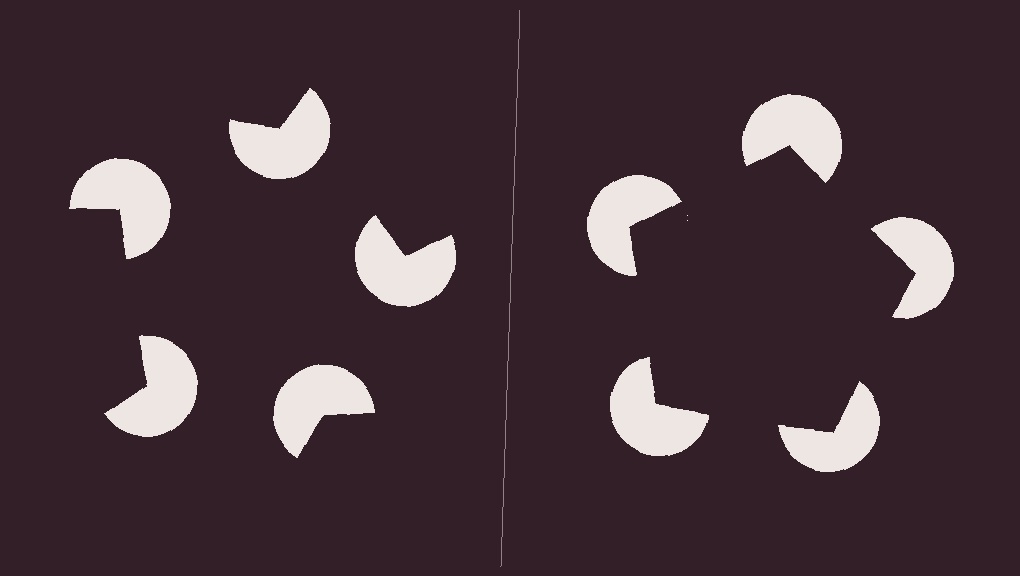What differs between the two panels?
The pac-man discs are positioned identically on both sides; only the wedge orientations differ. On the right they align to a pentagon; on the left they are misaligned.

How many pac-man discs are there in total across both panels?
10 — 5 on each side.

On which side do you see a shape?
An illusory pentagon appears on the right side. On the left side the wedge cuts are rotated, so no coherent shape forms.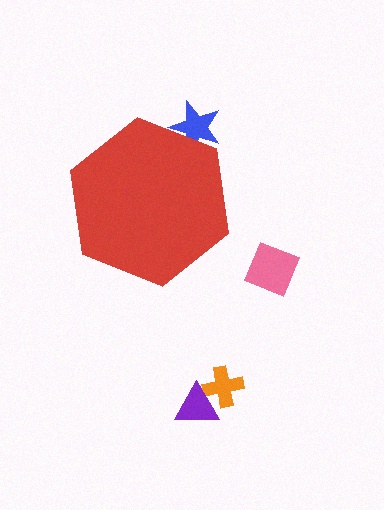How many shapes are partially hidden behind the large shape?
1 shape is partially hidden.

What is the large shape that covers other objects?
A red hexagon.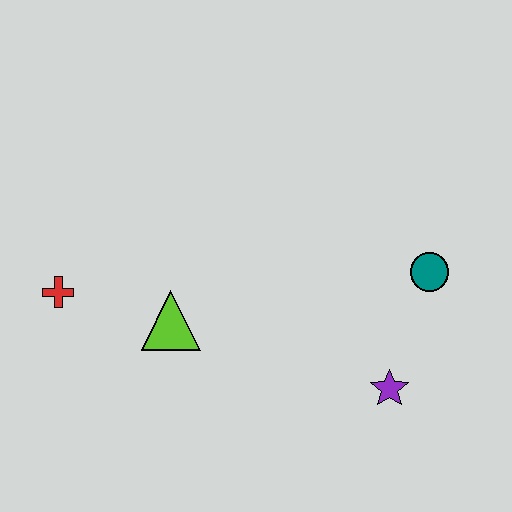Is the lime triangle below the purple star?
No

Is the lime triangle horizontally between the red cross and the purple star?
Yes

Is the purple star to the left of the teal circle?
Yes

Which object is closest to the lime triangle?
The red cross is closest to the lime triangle.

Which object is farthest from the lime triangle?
The teal circle is farthest from the lime triangle.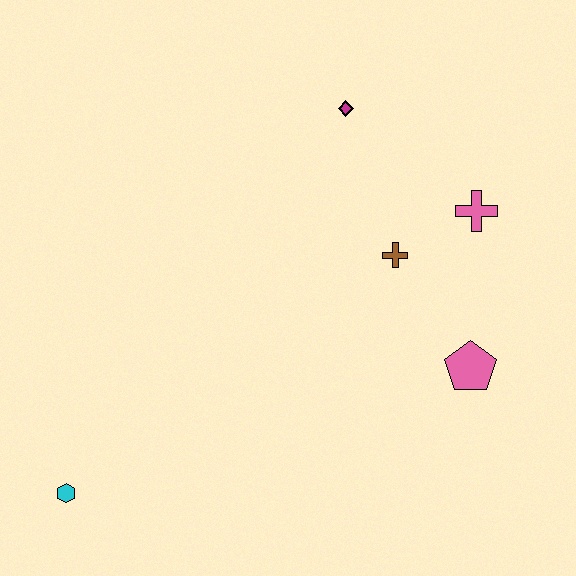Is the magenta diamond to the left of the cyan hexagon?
No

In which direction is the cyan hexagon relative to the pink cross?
The cyan hexagon is to the left of the pink cross.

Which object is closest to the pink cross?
The brown cross is closest to the pink cross.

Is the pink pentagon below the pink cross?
Yes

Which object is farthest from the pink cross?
The cyan hexagon is farthest from the pink cross.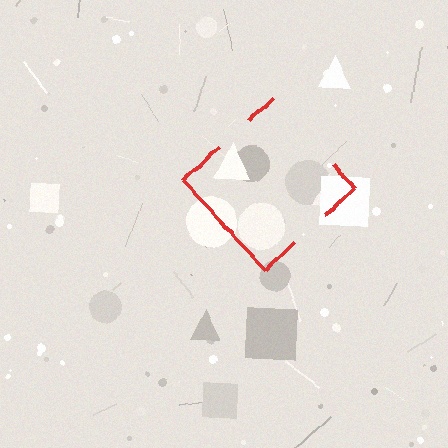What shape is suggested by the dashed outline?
The dashed outline suggests a diamond.